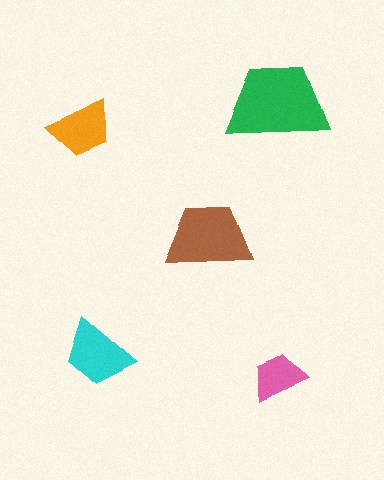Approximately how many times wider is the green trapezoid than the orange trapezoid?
About 1.5 times wider.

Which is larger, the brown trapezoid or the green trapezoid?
The green one.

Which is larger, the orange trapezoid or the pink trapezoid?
The orange one.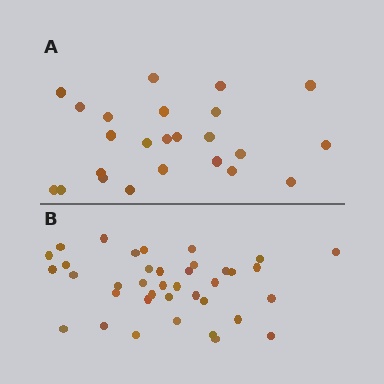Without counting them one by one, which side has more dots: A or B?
Region B (the bottom region) has more dots.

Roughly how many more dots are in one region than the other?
Region B has approximately 15 more dots than region A.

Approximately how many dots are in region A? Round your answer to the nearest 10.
About 20 dots. (The exact count is 24, which rounds to 20.)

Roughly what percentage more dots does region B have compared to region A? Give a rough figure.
About 60% more.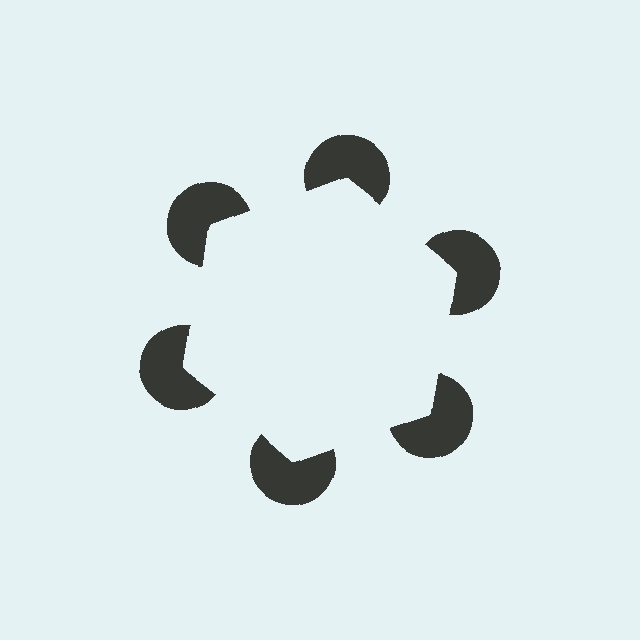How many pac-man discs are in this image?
There are 6 — one at each vertex of the illusory hexagon.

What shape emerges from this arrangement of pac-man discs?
An illusory hexagon — its edges are inferred from the aligned wedge cuts in the pac-man discs, not physically drawn.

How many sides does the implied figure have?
6 sides.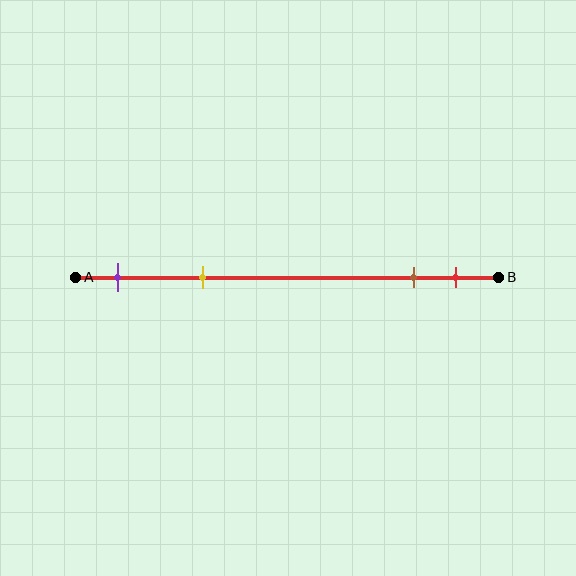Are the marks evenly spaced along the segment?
No, the marks are not evenly spaced.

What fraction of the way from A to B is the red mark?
The red mark is approximately 90% (0.9) of the way from A to B.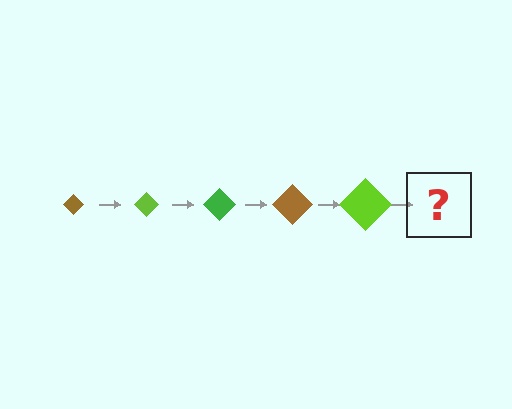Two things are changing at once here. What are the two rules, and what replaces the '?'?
The two rules are that the diamond grows larger each step and the color cycles through brown, lime, and green. The '?' should be a green diamond, larger than the previous one.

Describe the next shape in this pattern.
It should be a green diamond, larger than the previous one.